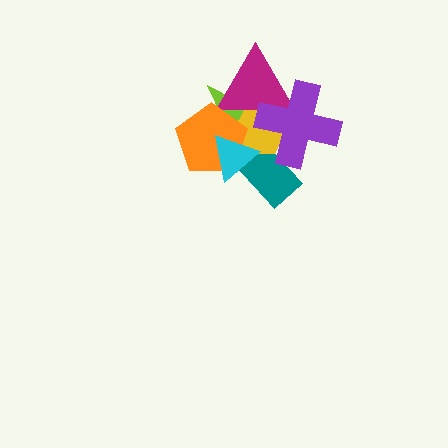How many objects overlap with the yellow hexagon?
6 objects overlap with the yellow hexagon.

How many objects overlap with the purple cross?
4 objects overlap with the purple cross.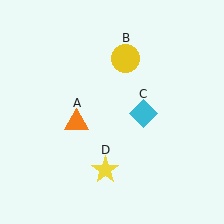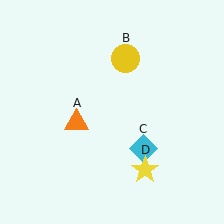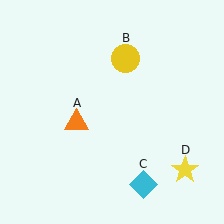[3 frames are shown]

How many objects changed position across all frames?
2 objects changed position: cyan diamond (object C), yellow star (object D).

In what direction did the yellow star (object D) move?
The yellow star (object D) moved right.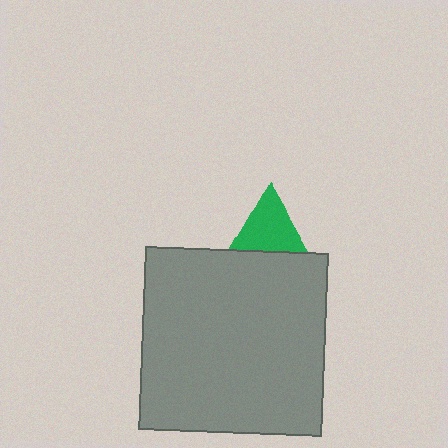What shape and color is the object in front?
The object in front is a gray square.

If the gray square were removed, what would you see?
You would see the complete green triangle.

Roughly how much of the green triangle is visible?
About half of it is visible (roughly 53%).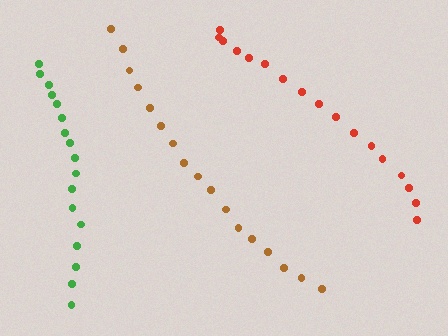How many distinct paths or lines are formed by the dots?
There are 3 distinct paths.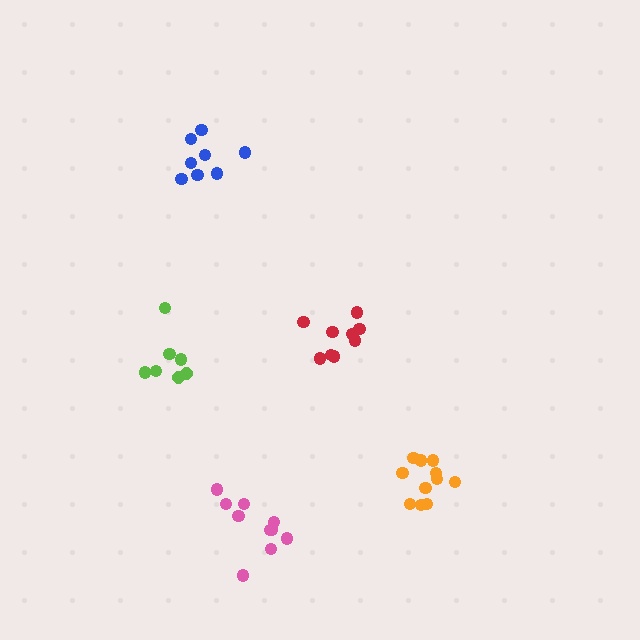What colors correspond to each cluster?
The clusters are colored: blue, pink, red, orange, lime.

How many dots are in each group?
Group 1: 8 dots, Group 2: 10 dots, Group 3: 9 dots, Group 4: 11 dots, Group 5: 7 dots (45 total).